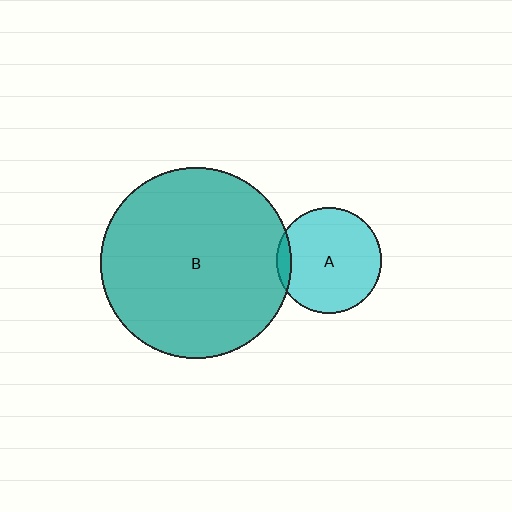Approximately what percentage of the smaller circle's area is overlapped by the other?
Approximately 5%.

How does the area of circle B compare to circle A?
Approximately 3.3 times.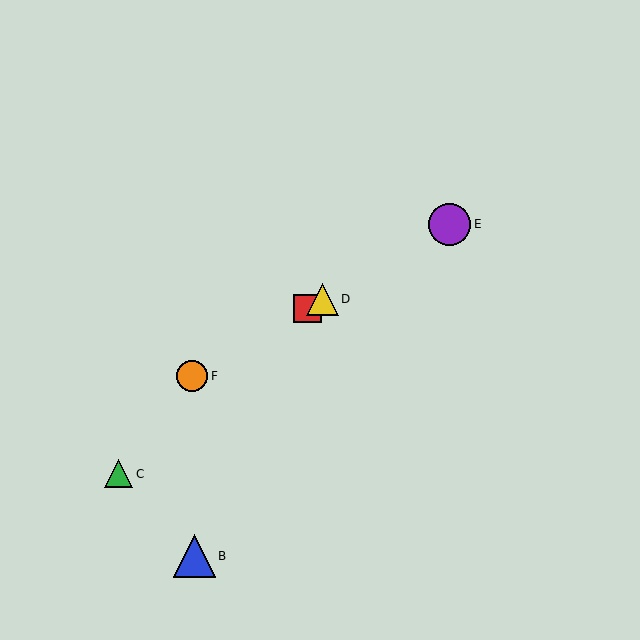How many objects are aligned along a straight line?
4 objects (A, D, E, F) are aligned along a straight line.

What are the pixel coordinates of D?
Object D is at (322, 299).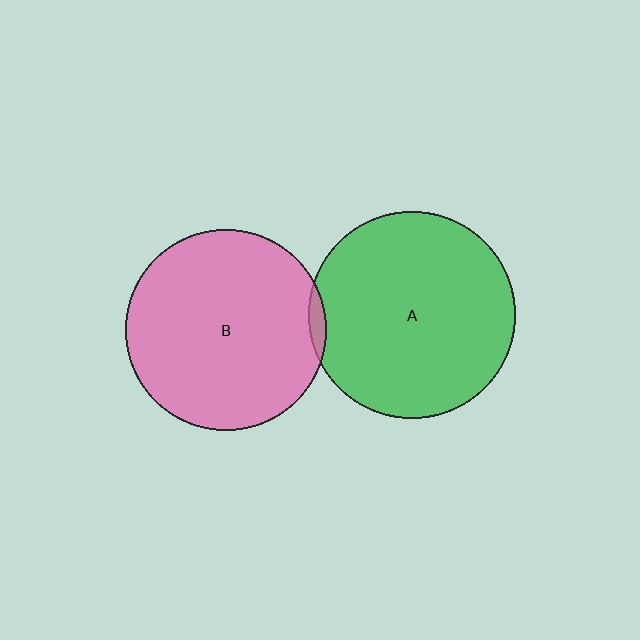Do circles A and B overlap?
Yes.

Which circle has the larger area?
Circle A (green).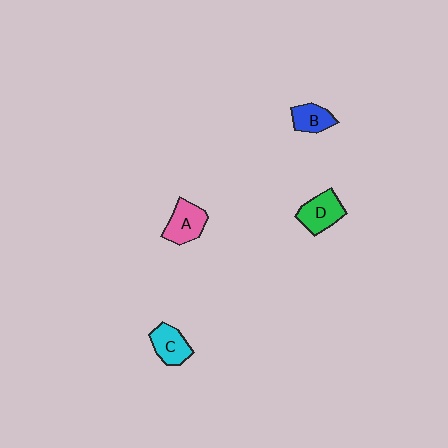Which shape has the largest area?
Shape D (green).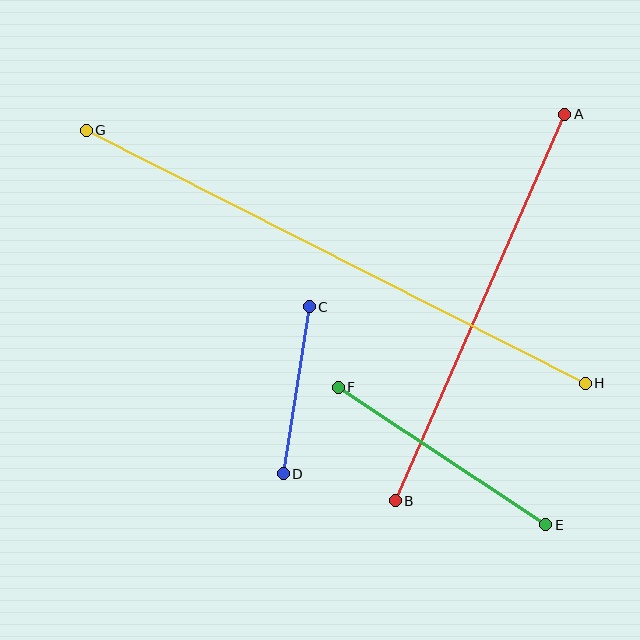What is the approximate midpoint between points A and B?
The midpoint is at approximately (480, 308) pixels.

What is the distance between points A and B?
The distance is approximately 422 pixels.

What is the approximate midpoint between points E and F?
The midpoint is at approximately (442, 456) pixels.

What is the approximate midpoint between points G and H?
The midpoint is at approximately (336, 257) pixels.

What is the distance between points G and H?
The distance is approximately 560 pixels.